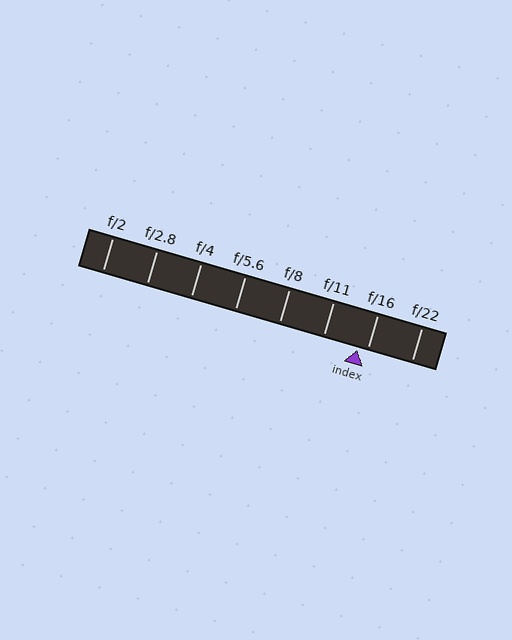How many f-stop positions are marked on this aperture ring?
There are 8 f-stop positions marked.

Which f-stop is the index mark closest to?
The index mark is closest to f/16.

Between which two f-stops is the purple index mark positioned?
The index mark is between f/11 and f/16.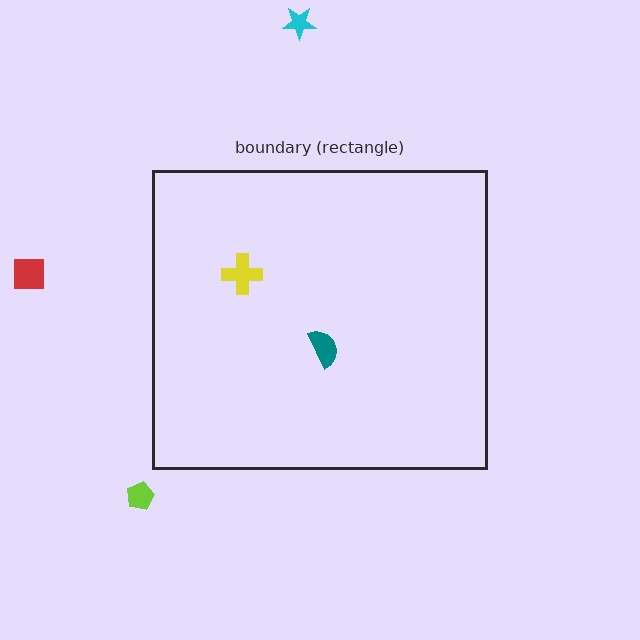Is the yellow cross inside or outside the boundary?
Inside.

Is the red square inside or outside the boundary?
Outside.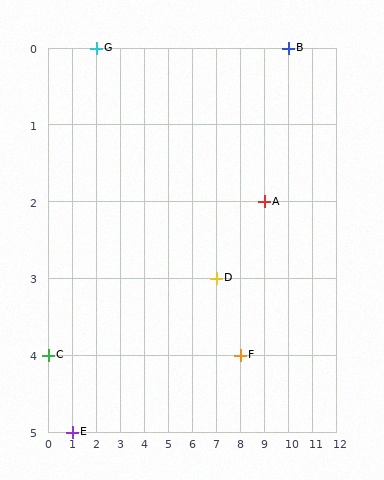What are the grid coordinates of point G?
Point G is at grid coordinates (2, 0).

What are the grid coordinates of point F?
Point F is at grid coordinates (8, 4).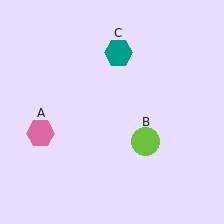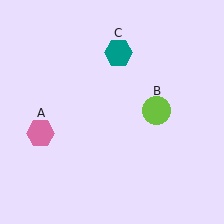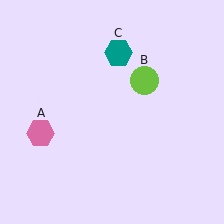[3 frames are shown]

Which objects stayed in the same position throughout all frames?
Pink hexagon (object A) and teal hexagon (object C) remained stationary.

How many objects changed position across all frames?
1 object changed position: lime circle (object B).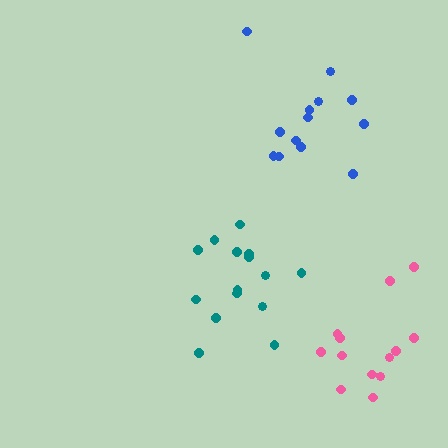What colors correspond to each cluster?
The clusters are colored: blue, teal, pink.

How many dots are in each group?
Group 1: 13 dots, Group 2: 15 dots, Group 3: 13 dots (41 total).